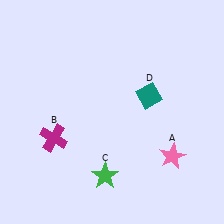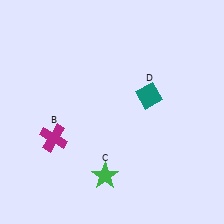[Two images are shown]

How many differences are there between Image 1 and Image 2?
There is 1 difference between the two images.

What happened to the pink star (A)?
The pink star (A) was removed in Image 2. It was in the bottom-right area of Image 1.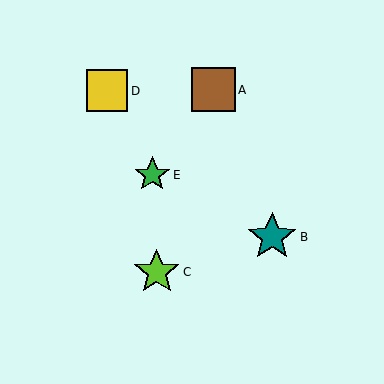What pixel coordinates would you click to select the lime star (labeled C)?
Click at (157, 272) to select the lime star C.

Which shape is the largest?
The teal star (labeled B) is the largest.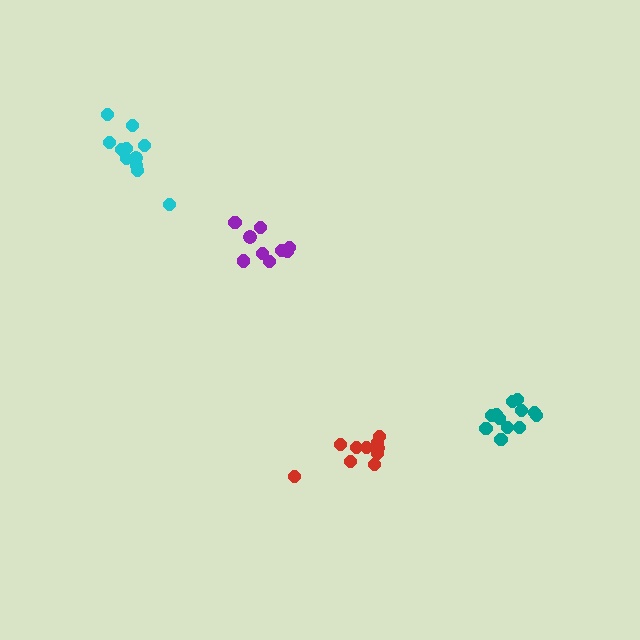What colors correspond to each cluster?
The clusters are colored: teal, red, purple, cyan.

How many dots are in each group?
Group 1: 13 dots, Group 2: 10 dots, Group 3: 9 dots, Group 4: 11 dots (43 total).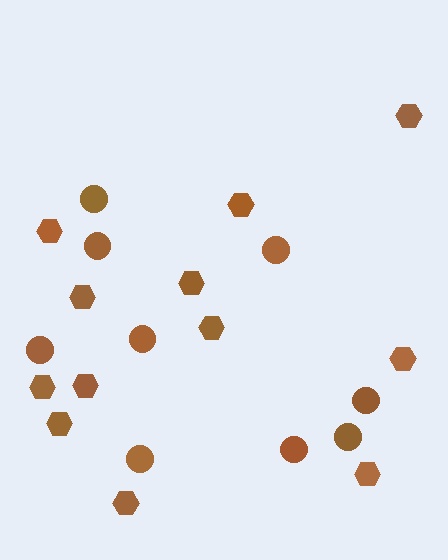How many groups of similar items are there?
There are 2 groups: one group of circles (9) and one group of hexagons (12).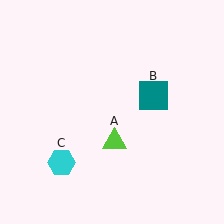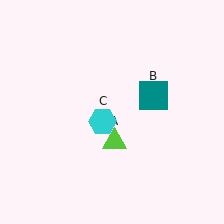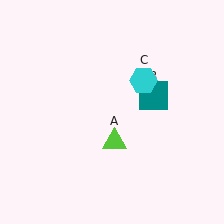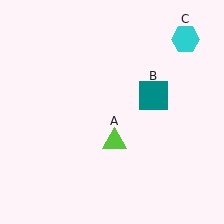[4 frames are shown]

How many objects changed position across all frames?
1 object changed position: cyan hexagon (object C).